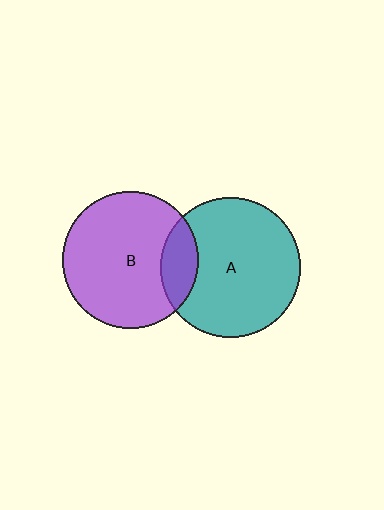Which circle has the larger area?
Circle A (teal).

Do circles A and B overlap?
Yes.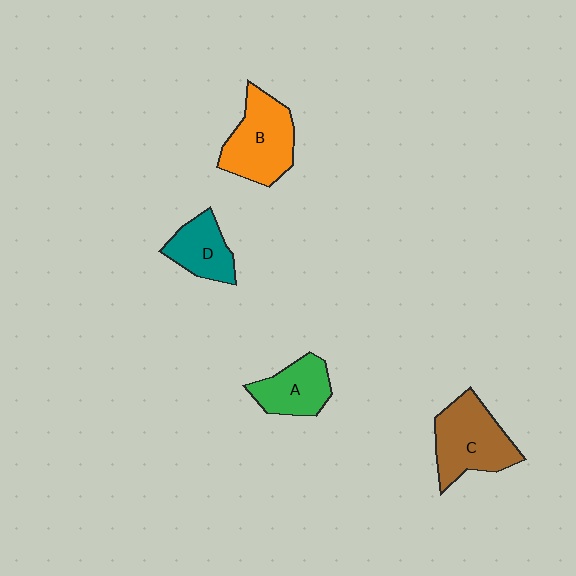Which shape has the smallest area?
Shape D (teal).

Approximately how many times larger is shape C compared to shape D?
Approximately 1.6 times.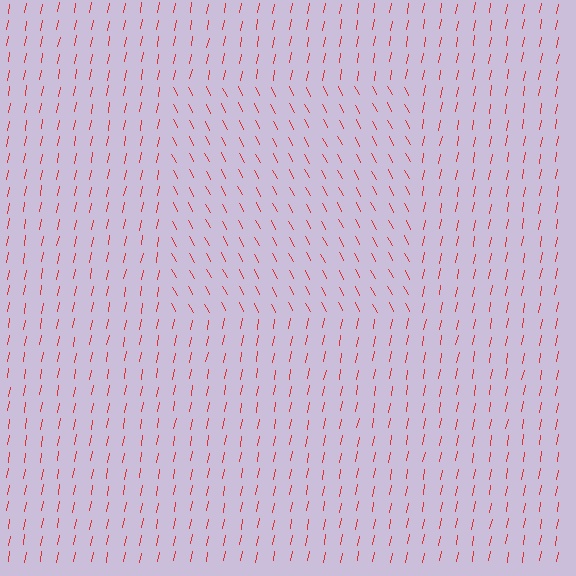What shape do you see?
I see a rectangle.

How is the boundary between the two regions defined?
The boundary is defined purely by a change in line orientation (approximately 38 degrees difference). All lines are the same color and thickness.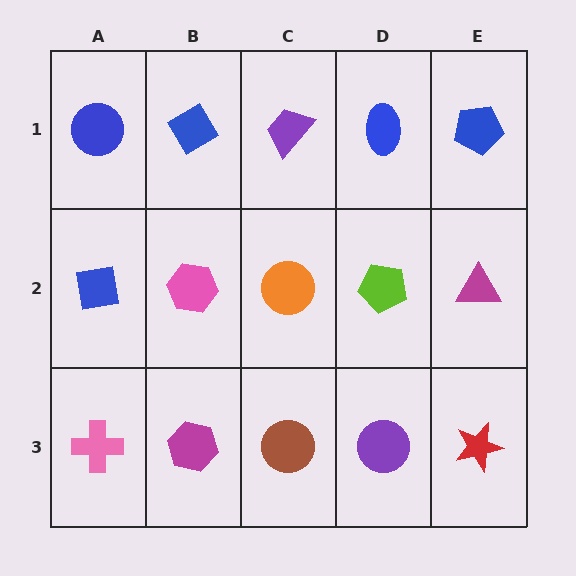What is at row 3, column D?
A purple circle.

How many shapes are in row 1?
5 shapes.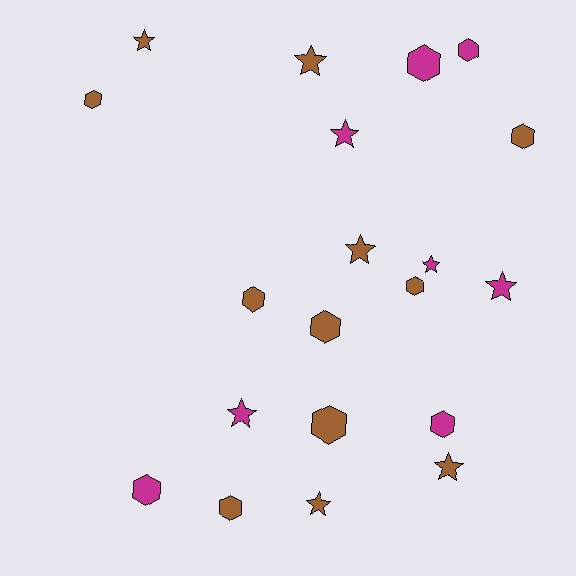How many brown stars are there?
There are 5 brown stars.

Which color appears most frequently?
Brown, with 12 objects.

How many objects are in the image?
There are 20 objects.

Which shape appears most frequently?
Hexagon, with 11 objects.